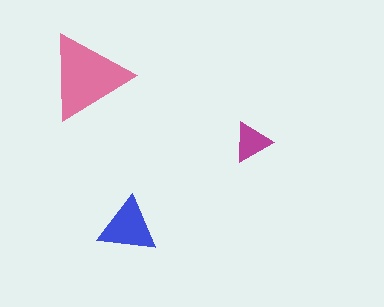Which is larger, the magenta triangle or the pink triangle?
The pink one.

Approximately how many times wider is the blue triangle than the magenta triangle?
About 1.5 times wider.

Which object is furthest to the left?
The pink triangle is leftmost.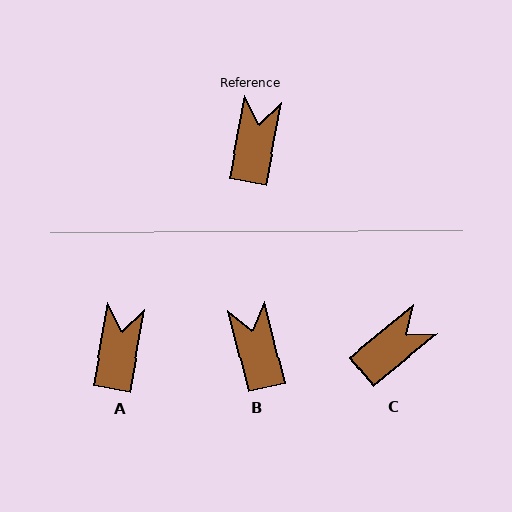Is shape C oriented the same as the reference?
No, it is off by about 40 degrees.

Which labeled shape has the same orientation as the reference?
A.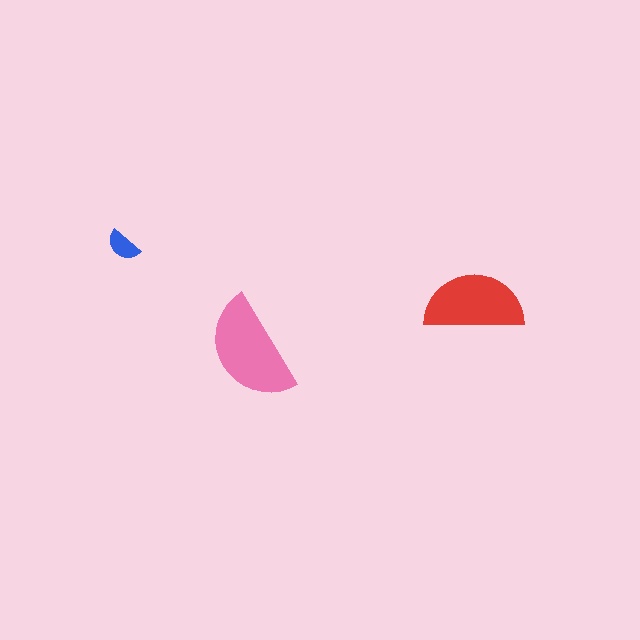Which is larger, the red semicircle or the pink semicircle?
The pink one.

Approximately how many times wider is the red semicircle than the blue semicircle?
About 3 times wider.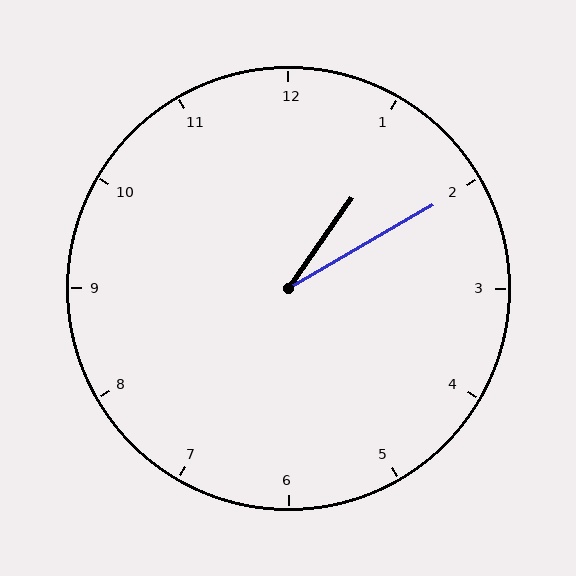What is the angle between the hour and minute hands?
Approximately 25 degrees.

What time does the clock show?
1:10.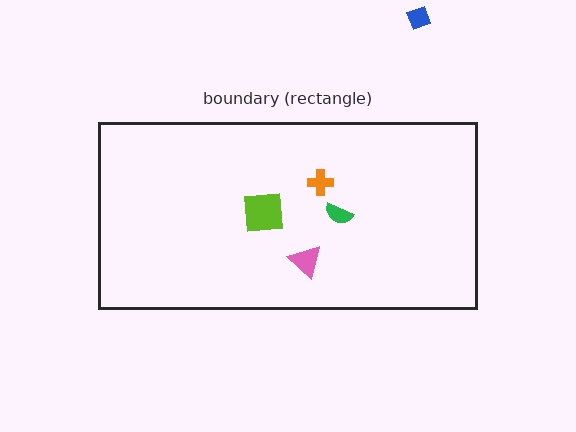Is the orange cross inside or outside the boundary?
Inside.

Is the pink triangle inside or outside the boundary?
Inside.